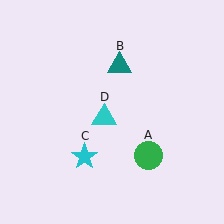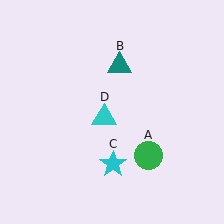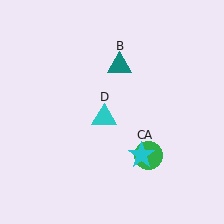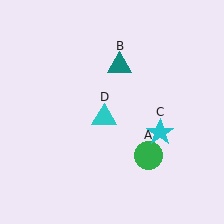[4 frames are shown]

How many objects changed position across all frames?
1 object changed position: cyan star (object C).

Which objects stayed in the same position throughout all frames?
Green circle (object A) and teal triangle (object B) and cyan triangle (object D) remained stationary.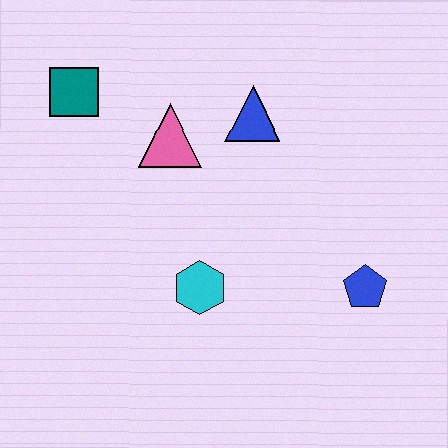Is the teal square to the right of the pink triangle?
No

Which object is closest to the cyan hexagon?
The pink triangle is closest to the cyan hexagon.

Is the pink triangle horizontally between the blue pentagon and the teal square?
Yes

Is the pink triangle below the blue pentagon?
No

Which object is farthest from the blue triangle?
The blue pentagon is farthest from the blue triangle.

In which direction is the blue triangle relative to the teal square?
The blue triangle is to the right of the teal square.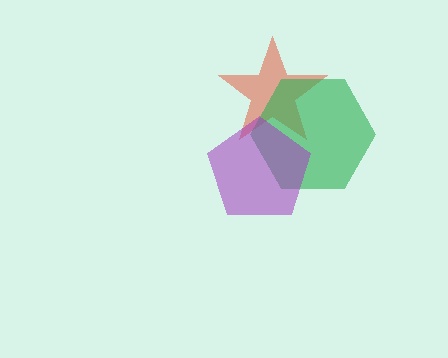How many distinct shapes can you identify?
There are 3 distinct shapes: a red star, a green hexagon, a purple pentagon.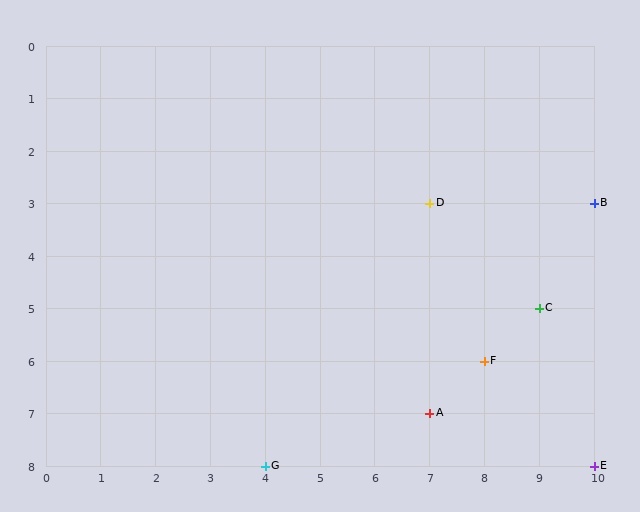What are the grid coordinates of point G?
Point G is at grid coordinates (4, 8).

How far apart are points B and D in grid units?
Points B and D are 3 columns apart.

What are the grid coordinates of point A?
Point A is at grid coordinates (7, 7).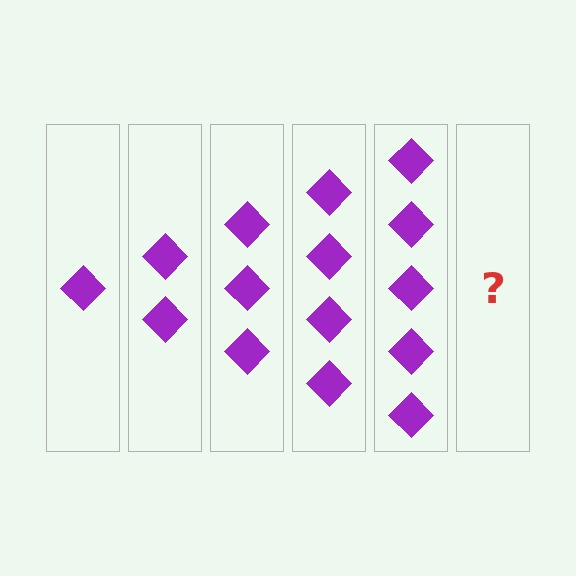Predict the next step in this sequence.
The next step is 6 diamonds.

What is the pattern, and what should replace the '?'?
The pattern is that each step adds one more diamond. The '?' should be 6 diamonds.